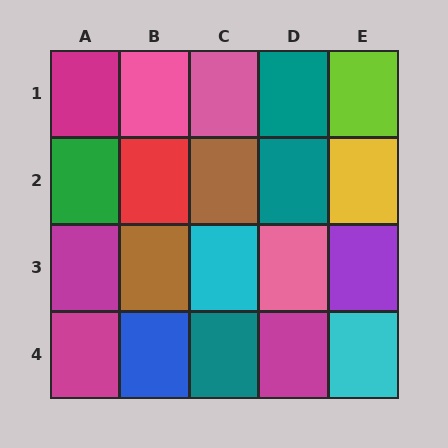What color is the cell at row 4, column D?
Magenta.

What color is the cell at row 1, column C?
Pink.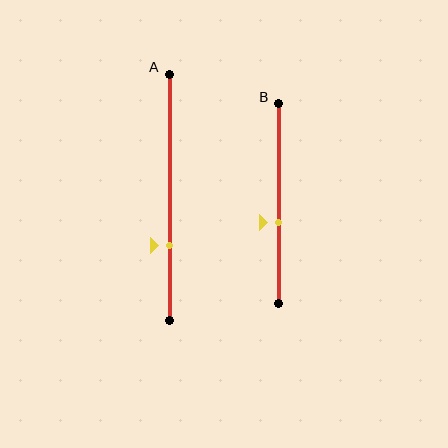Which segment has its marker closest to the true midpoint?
Segment B has its marker closest to the true midpoint.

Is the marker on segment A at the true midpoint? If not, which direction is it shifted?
No, the marker on segment A is shifted downward by about 19% of the segment length.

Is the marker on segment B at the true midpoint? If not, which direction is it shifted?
No, the marker on segment B is shifted downward by about 10% of the segment length.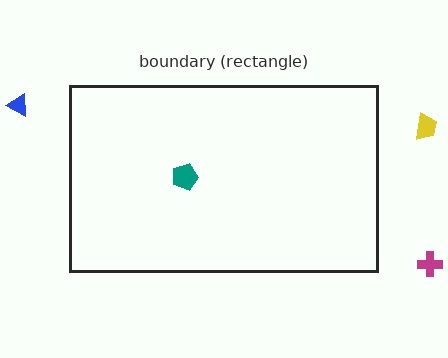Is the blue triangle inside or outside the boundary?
Outside.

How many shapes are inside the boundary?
1 inside, 3 outside.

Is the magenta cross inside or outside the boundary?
Outside.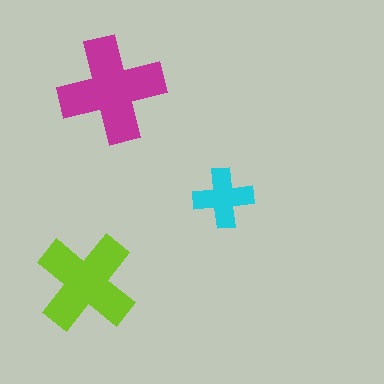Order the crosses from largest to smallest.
the magenta one, the lime one, the cyan one.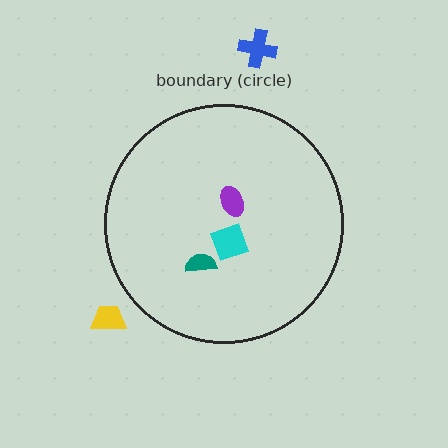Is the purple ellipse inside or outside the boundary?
Inside.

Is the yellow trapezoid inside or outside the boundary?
Outside.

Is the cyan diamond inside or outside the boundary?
Inside.